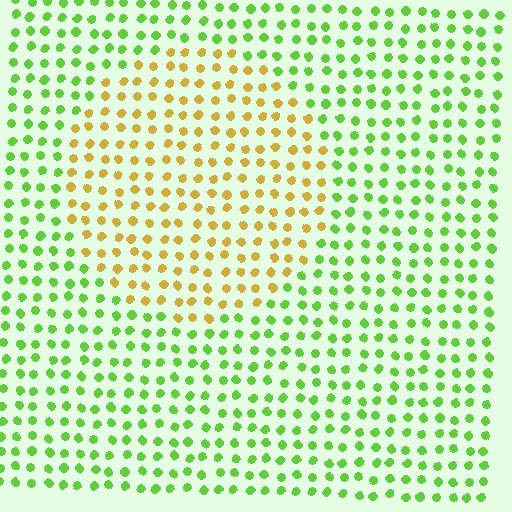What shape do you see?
I see a circle.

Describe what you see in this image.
The image is filled with small lime elements in a uniform arrangement. A circle-shaped region is visible where the elements are tinted to a slightly different hue, forming a subtle color boundary.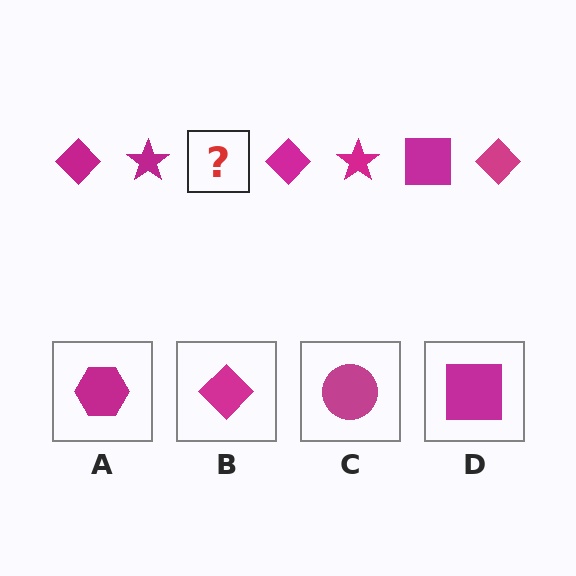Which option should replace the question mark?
Option D.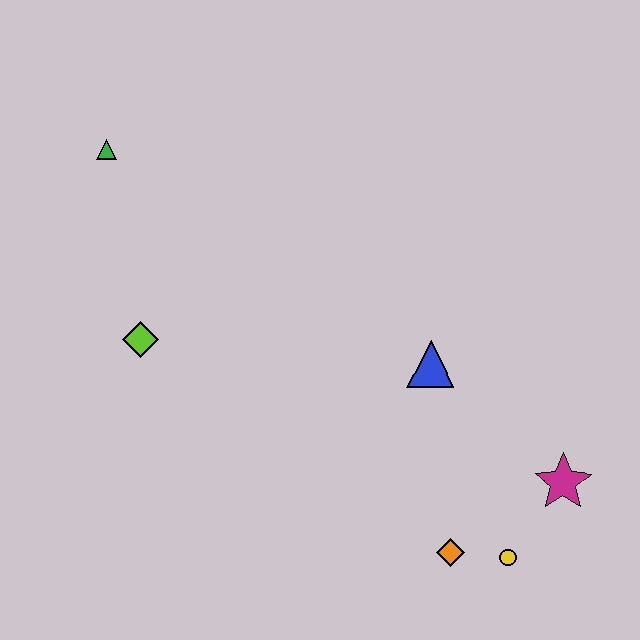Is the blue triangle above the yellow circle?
Yes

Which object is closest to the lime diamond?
The green triangle is closest to the lime diamond.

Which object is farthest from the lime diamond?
The magenta star is farthest from the lime diamond.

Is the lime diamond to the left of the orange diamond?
Yes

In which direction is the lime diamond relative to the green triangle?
The lime diamond is below the green triangle.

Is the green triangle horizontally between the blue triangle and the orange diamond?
No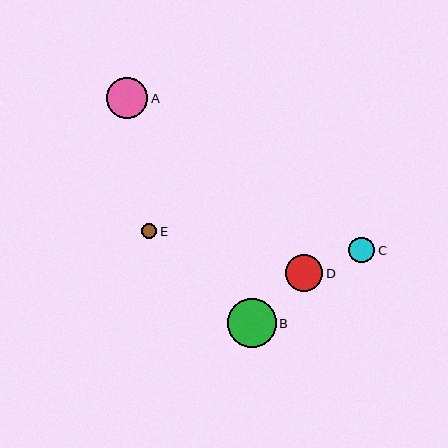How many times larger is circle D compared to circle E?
Circle D is approximately 2.5 times the size of circle E.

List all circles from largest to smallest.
From largest to smallest: B, A, D, C, E.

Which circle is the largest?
Circle B is the largest with a size of approximately 49 pixels.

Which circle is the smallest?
Circle E is the smallest with a size of approximately 15 pixels.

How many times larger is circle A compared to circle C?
Circle A is approximately 1.6 times the size of circle C.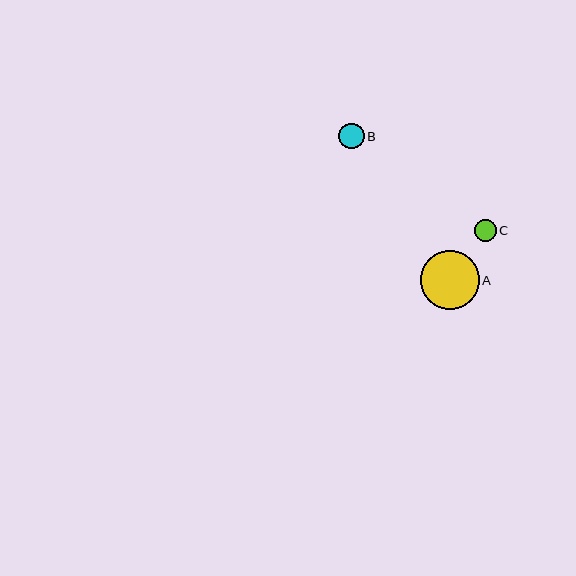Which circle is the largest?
Circle A is the largest with a size of approximately 59 pixels.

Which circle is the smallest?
Circle C is the smallest with a size of approximately 22 pixels.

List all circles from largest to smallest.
From largest to smallest: A, B, C.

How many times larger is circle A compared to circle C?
Circle A is approximately 2.7 times the size of circle C.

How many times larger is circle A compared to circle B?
Circle A is approximately 2.3 times the size of circle B.